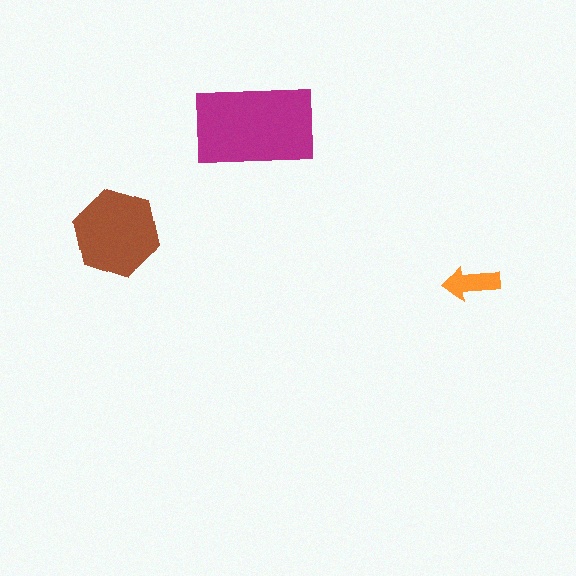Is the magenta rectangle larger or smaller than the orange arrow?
Larger.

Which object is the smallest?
The orange arrow.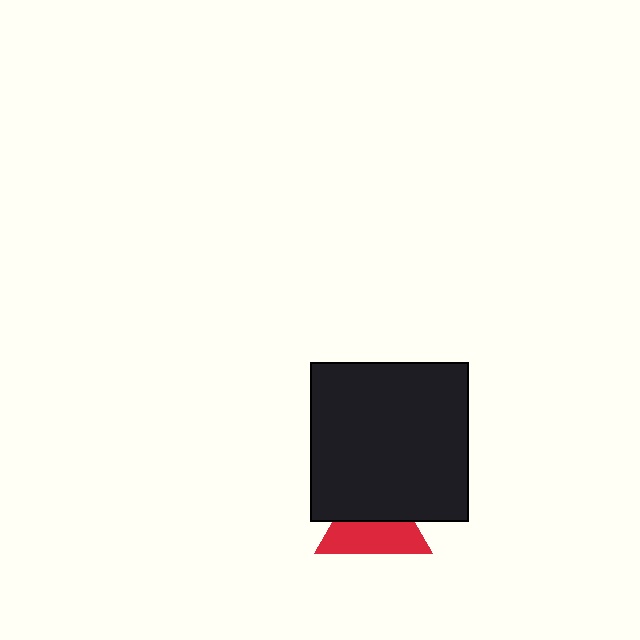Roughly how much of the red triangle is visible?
About half of it is visible (roughly 53%).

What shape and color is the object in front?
The object in front is a black square.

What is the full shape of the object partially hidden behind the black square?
The partially hidden object is a red triangle.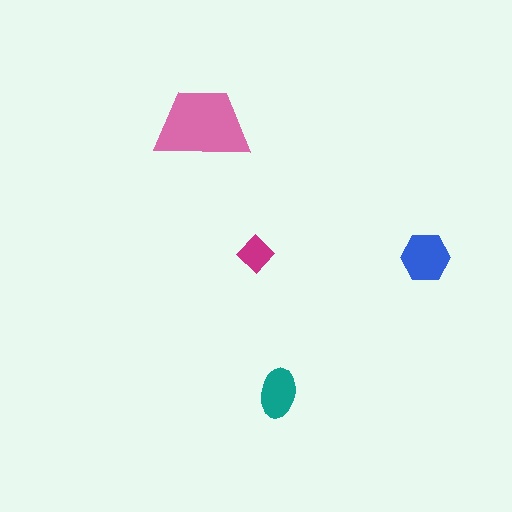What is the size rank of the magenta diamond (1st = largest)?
4th.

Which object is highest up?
The pink trapezoid is topmost.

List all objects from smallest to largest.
The magenta diamond, the teal ellipse, the blue hexagon, the pink trapezoid.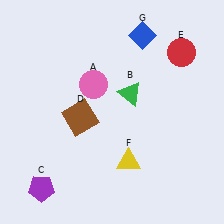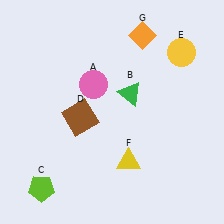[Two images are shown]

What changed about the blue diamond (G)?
In Image 1, G is blue. In Image 2, it changed to orange.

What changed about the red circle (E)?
In Image 1, E is red. In Image 2, it changed to yellow.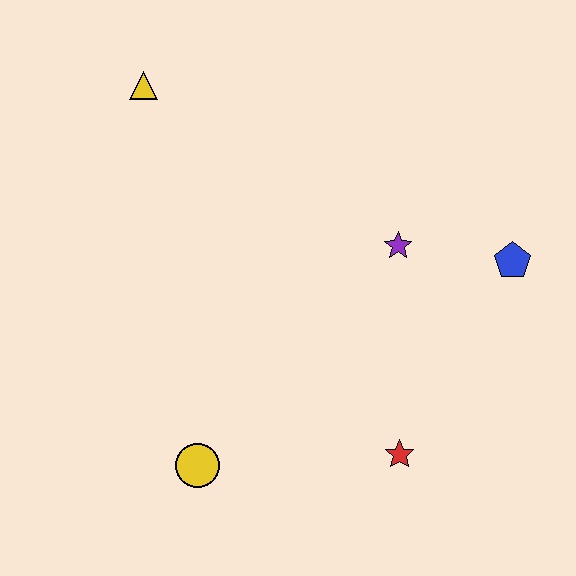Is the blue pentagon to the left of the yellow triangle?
No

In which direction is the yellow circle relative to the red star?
The yellow circle is to the left of the red star.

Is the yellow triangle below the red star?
No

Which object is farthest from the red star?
The yellow triangle is farthest from the red star.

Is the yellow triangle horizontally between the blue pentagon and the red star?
No